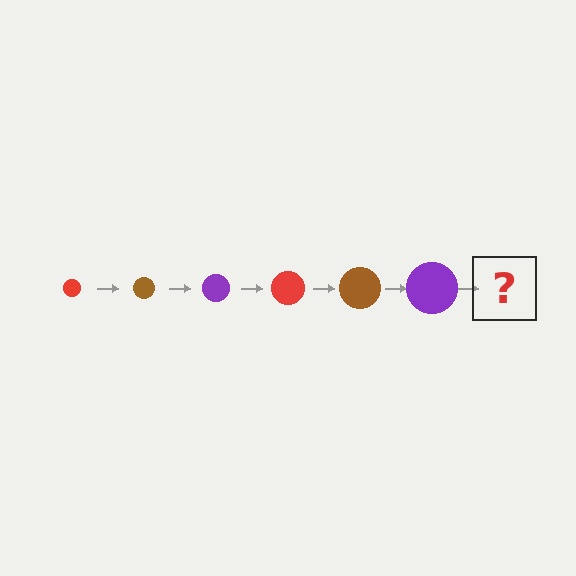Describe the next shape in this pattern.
It should be a red circle, larger than the previous one.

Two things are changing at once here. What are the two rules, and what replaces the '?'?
The two rules are that the circle grows larger each step and the color cycles through red, brown, and purple. The '?' should be a red circle, larger than the previous one.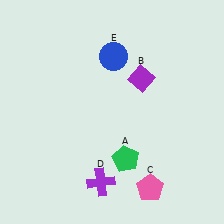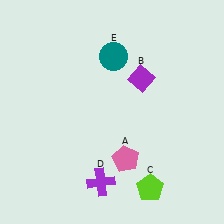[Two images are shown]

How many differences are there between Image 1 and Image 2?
There are 3 differences between the two images.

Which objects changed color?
A changed from green to pink. C changed from pink to lime. E changed from blue to teal.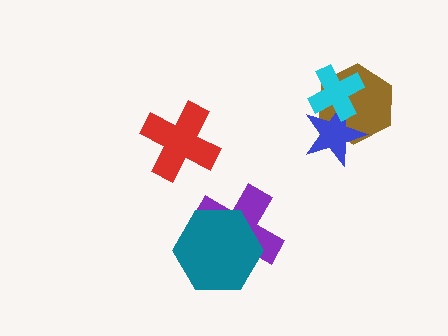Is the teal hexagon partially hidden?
No, no other shape covers it.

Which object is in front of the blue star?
The cyan cross is in front of the blue star.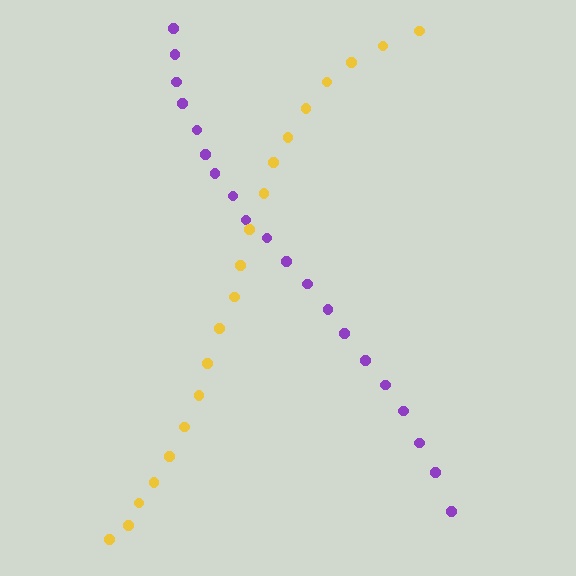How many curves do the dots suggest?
There are 2 distinct paths.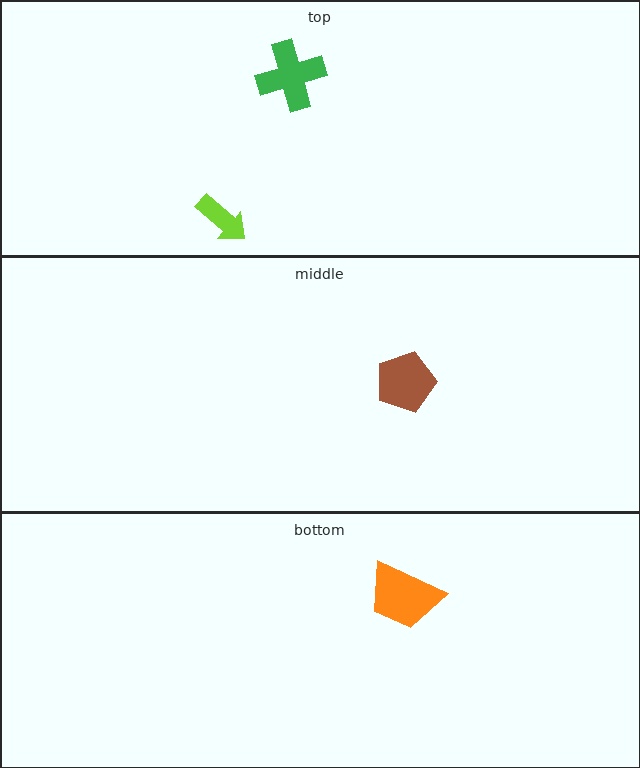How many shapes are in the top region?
2.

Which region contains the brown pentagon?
The middle region.